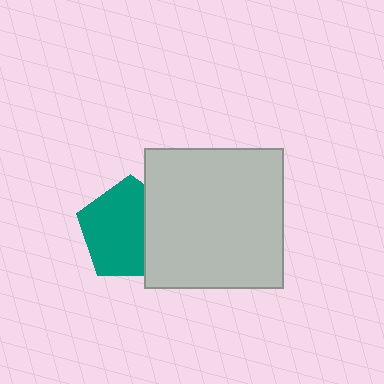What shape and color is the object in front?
The object in front is a light gray square.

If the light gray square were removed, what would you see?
You would see the complete teal pentagon.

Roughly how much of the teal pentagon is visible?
Most of it is visible (roughly 67%).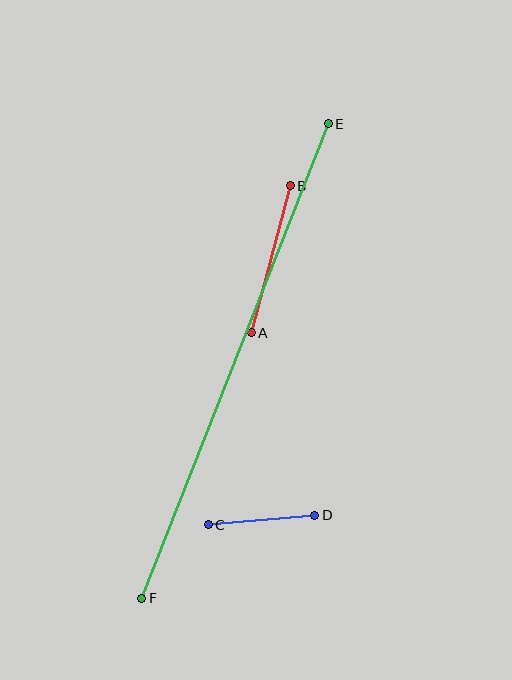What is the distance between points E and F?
The distance is approximately 510 pixels.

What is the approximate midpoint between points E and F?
The midpoint is at approximately (235, 361) pixels.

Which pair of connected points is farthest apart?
Points E and F are farthest apart.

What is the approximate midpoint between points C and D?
The midpoint is at approximately (262, 520) pixels.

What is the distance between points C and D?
The distance is approximately 107 pixels.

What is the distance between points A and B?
The distance is approximately 152 pixels.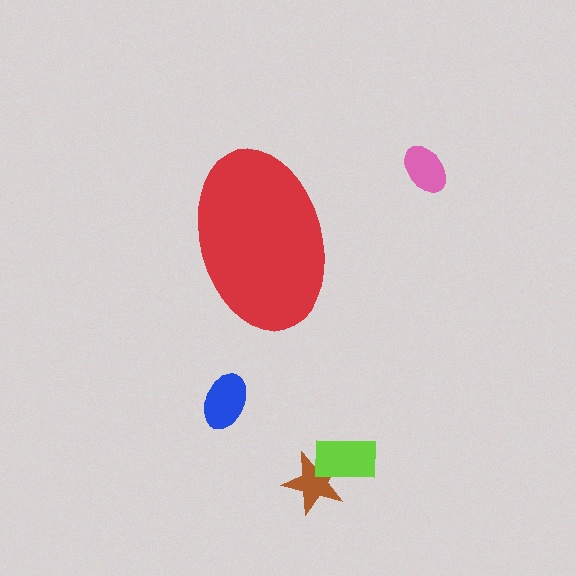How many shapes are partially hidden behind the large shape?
0 shapes are partially hidden.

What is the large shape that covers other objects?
A red ellipse.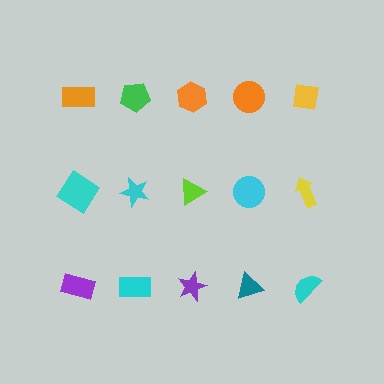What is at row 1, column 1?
An orange rectangle.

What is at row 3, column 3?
A purple star.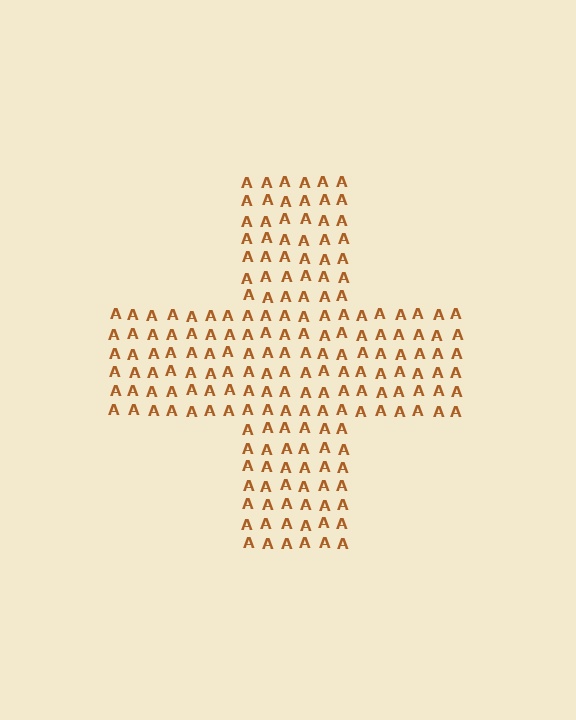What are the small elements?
The small elements are letter A's.